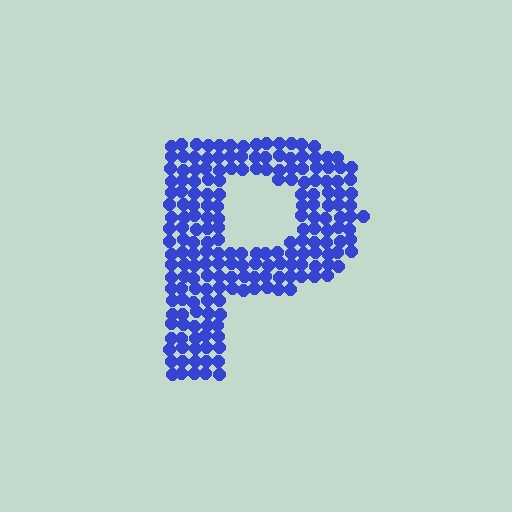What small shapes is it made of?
It is made of small circles.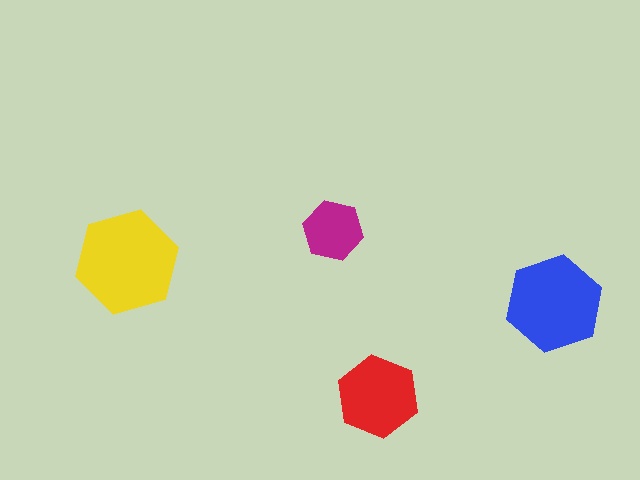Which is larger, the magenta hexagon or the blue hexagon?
The blue one.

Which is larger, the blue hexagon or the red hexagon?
The blue one.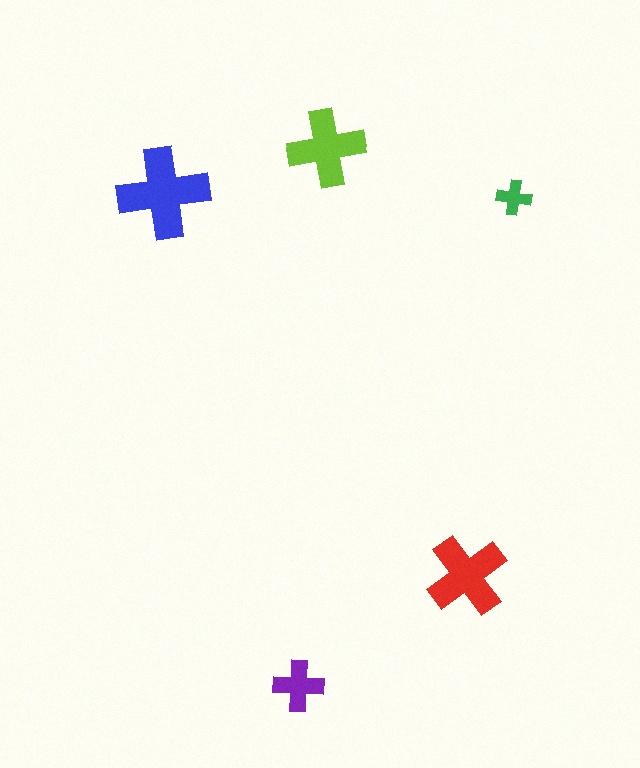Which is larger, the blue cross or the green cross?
The blue one.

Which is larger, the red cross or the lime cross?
The red one.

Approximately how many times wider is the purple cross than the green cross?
About 1.5 times wider.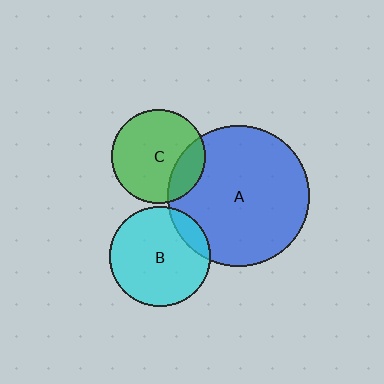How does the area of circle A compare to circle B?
Approximately 2.0 times.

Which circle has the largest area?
Circle A (blue).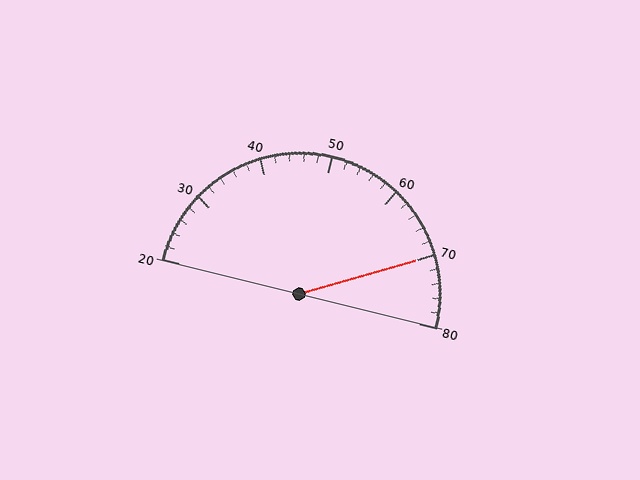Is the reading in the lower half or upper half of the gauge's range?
The reading is in the upper half of the range (20 to 80).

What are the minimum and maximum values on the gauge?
The gauge ranges from 20 to 80.